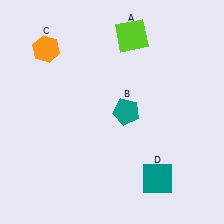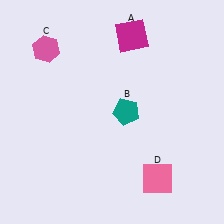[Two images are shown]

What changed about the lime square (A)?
In Image 1, A is lime. In Image 2, it changed to magenta.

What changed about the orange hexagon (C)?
In Image 1, C is orange. In Image 2, it changed to pink.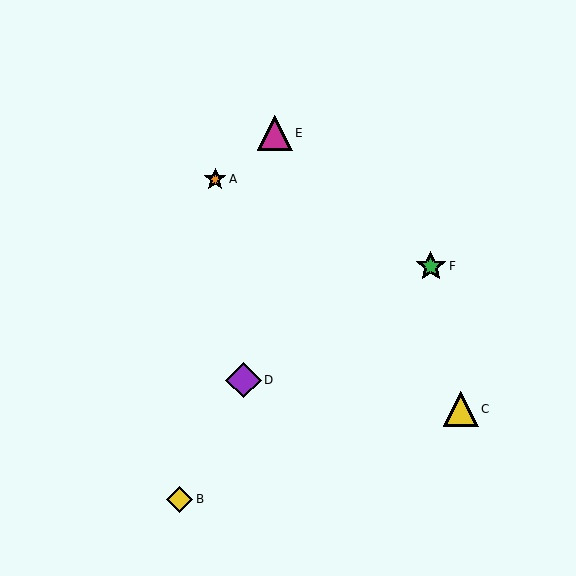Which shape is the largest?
The purple diamond (labeled D) is the largest.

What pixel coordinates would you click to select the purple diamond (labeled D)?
Click at (244, 380) to select the purple diamond D.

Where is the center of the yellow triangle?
The center of the yellow triangle is at (461, 409).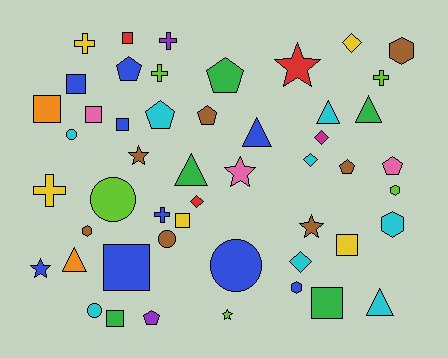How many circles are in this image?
There are 5 circles.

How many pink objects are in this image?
There are 3 pink objects.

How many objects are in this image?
There are 50 objects.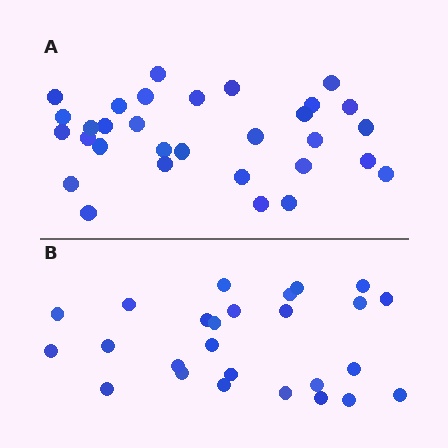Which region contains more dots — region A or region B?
Region A (the top region) has more dots.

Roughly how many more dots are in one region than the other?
Region A has about 5 more dots than region B.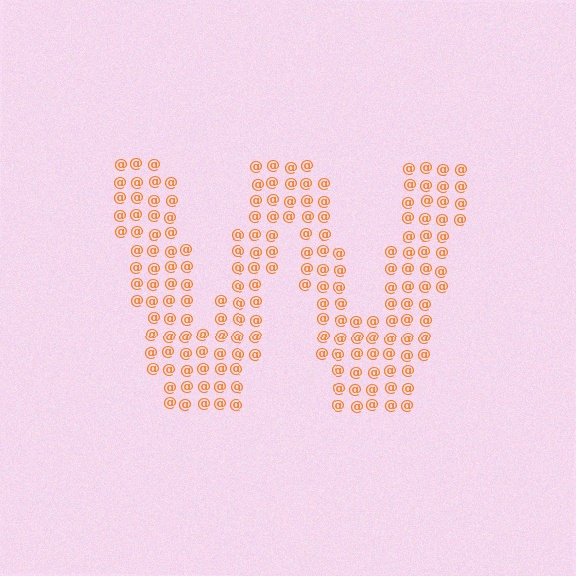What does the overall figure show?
The overall figure shows the letter W.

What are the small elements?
The small elements are at signs.